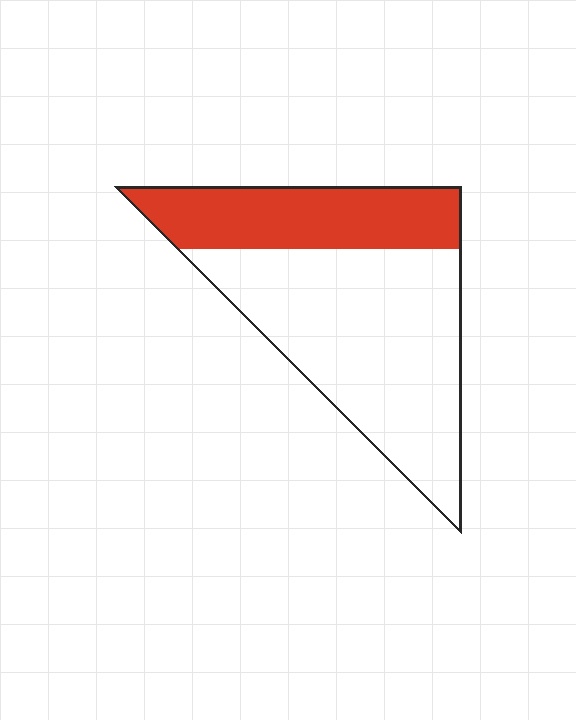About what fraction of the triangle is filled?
About one third (1/3).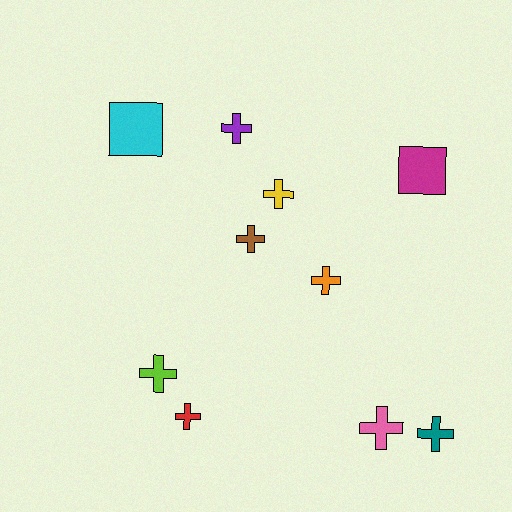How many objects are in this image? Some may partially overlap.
There are 10 objects.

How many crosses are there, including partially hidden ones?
There are 8 crosses.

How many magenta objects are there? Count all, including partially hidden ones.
There is 1 magenta object.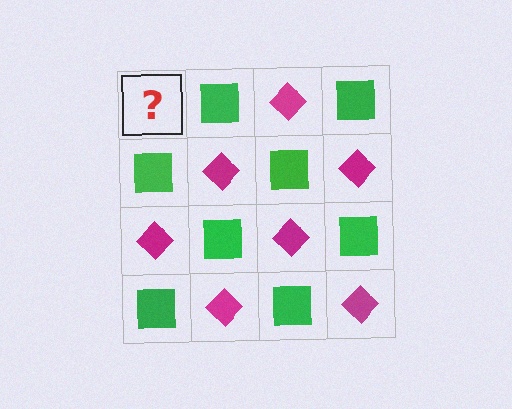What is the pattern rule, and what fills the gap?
The rule is that it alternates magenta diamond and green square in a checkerboard pattern. The gap should be filled with a magenta diamond.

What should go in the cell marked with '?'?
The missing cell should contain a magenta diamond.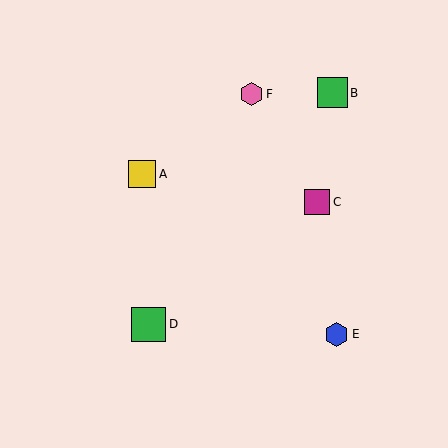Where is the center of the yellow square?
The center of the yellow square is at (142, 174).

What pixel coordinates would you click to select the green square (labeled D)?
Click at (149, 324) to select the green square D.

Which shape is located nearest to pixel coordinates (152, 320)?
The green square (labeled D) at (149, 324) is nearest to that location.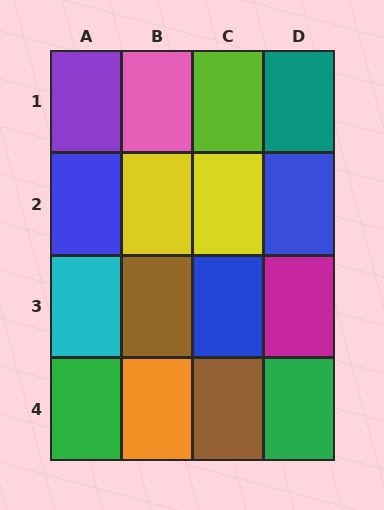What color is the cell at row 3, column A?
Cyan.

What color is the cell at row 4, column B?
Orange.